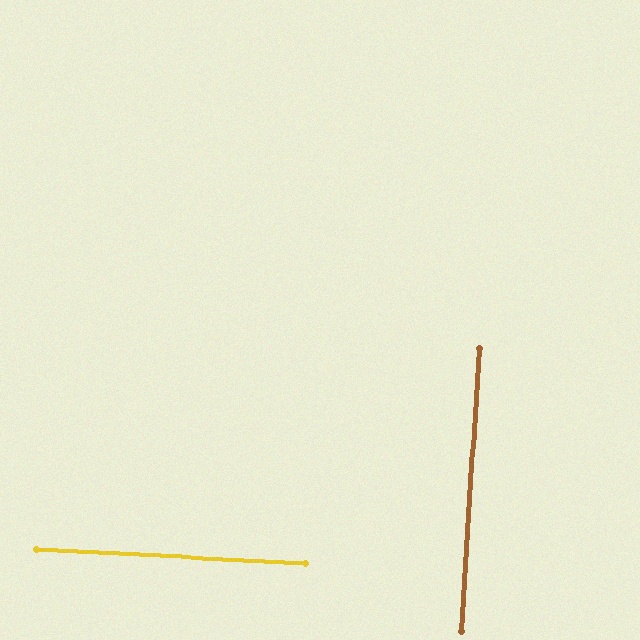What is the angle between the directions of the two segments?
Approximately 89 degrees.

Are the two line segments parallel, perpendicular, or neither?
Perpendicular — they meet at approximately 89°.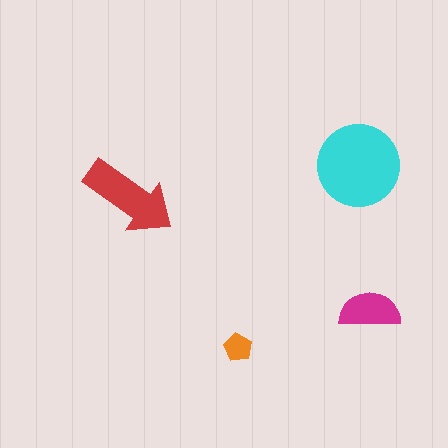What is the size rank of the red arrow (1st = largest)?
2nd.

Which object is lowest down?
The orange pentagon is bottommost.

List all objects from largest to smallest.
The cyan circle, the red arrow, the magenta semicircle, the orange pentagon.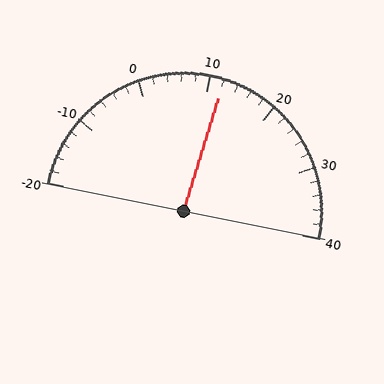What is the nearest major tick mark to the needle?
The nearest major tick mark is 10.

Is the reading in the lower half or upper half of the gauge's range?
The reading is in the upper half of the range (-20 to 40).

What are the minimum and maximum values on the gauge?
The gauge ranges from -20 to 40.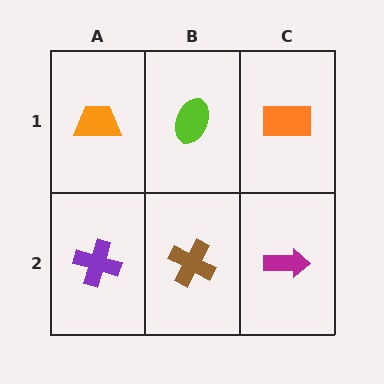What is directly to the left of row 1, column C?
A lime ellipse.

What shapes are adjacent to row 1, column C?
A magenta arrow (row 2, column C), a lime ellipse (row 1, column B).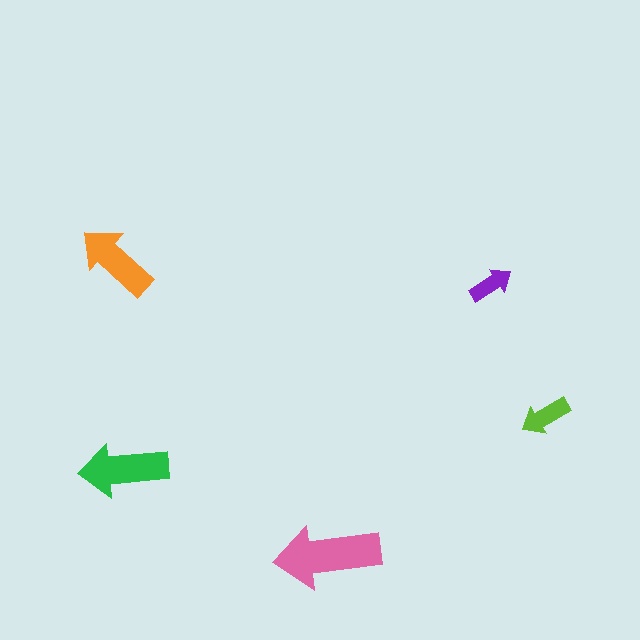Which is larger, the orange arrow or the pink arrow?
The pink one.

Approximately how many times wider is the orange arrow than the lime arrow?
About 1.5 times wider.